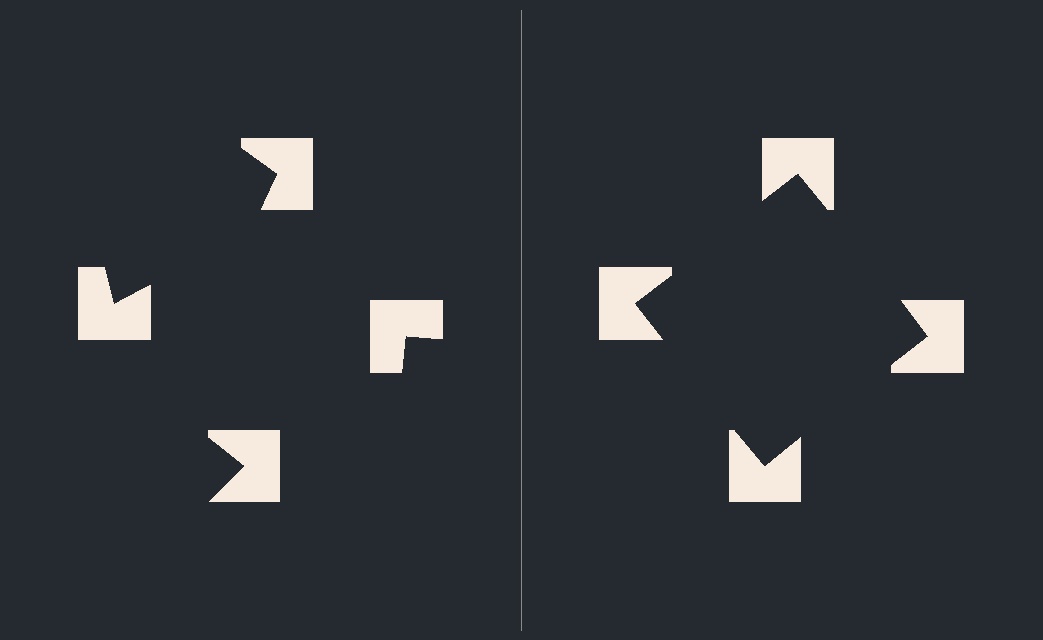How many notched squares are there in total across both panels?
8 — 4 on each side.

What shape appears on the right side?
An illusory square.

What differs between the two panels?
The notched squares are positioned identically on both sides; only the wedge orientations differ. On the right they align to a square; on the left they are misaligned.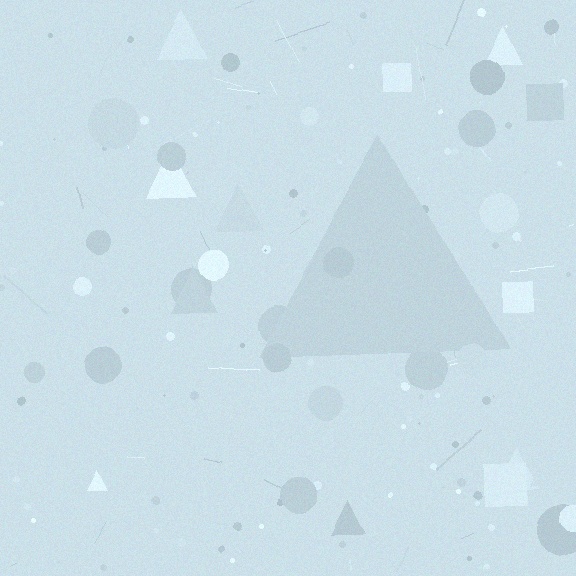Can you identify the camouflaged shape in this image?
The camouflaged shape is a triangle.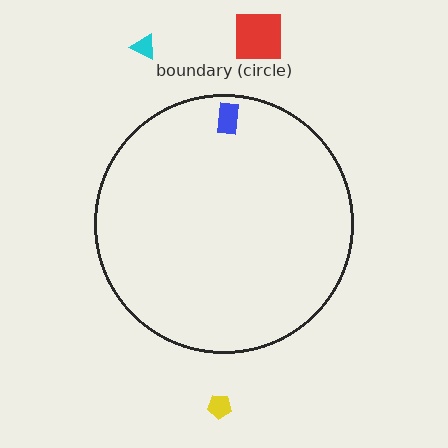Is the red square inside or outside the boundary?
Outside.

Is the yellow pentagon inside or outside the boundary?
Outside.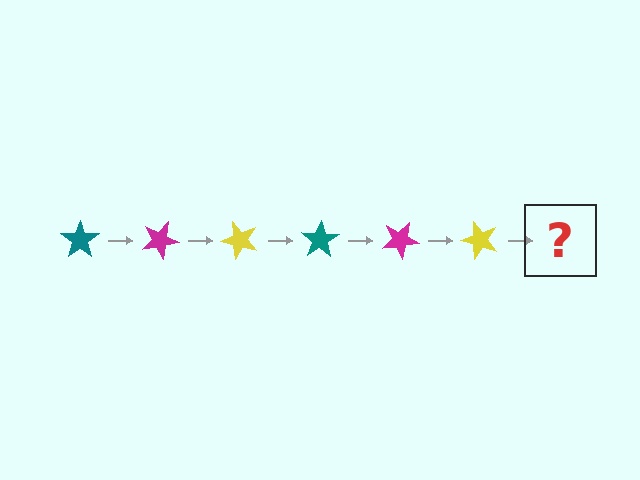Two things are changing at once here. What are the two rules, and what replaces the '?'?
The two rules are that it rotates 25 degrees each step and the color cycles through teal, magenta, and yellow. The '?' should be a teal star, rotated 150 degrees from the start.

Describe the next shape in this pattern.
It should be a teal star, rotated 150 degrees from the start.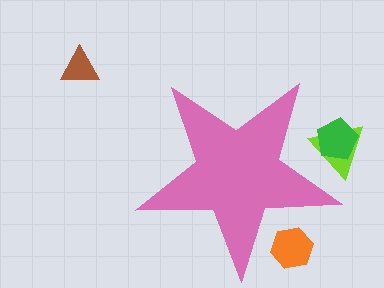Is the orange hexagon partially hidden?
Yes, the orange hexagon is partially hidden behind the pink star.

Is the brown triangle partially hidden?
No, the brown triangle is fully visible.